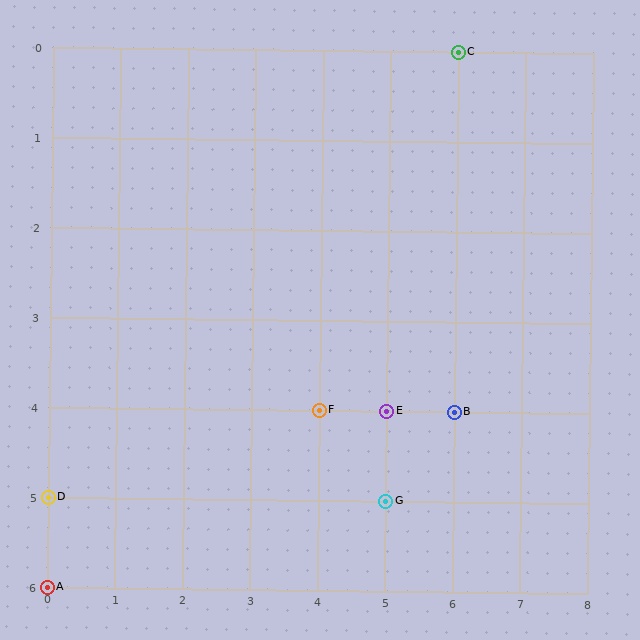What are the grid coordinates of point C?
Point C is at grid coordinates (6, 0).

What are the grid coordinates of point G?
Point G is at grid coordinates (5, 5).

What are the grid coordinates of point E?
Point E is at grid coordinates (5, 4).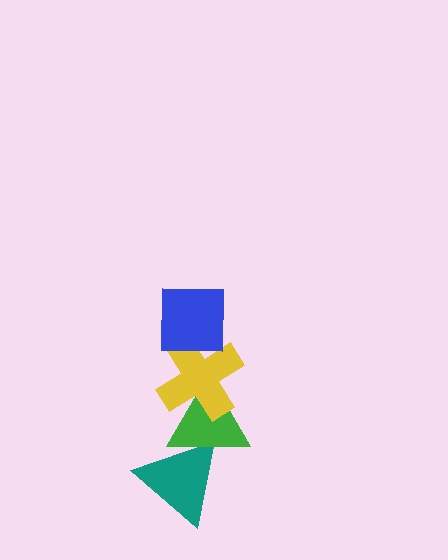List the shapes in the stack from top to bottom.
From top to bottom: the blue square, the yellow cross, the green triangle, the teal triangle.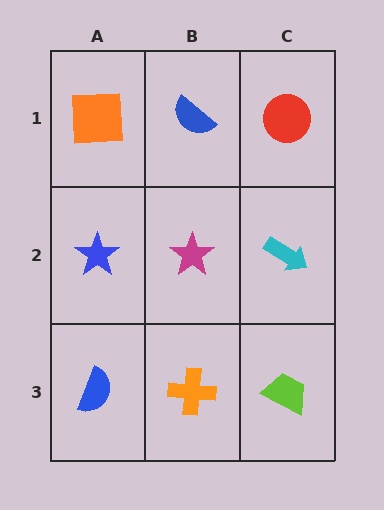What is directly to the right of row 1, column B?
A red circle.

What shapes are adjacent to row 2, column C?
A red circle (row 1, column C), a lime trapezoid (row 3, column C), a magenta star (row 2, column B).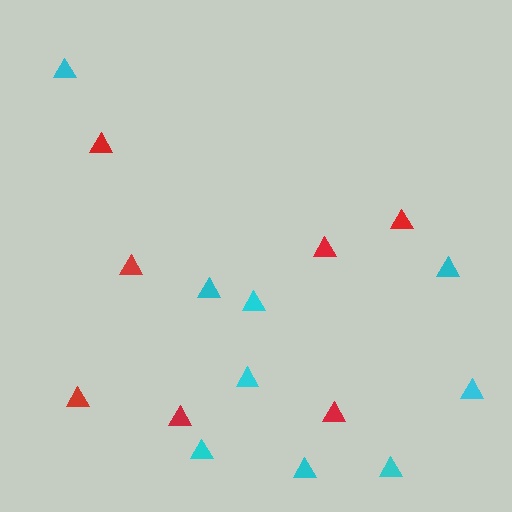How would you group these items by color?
There are 2 groups: one group of cyan triangles (9) and one group of red triangles (7).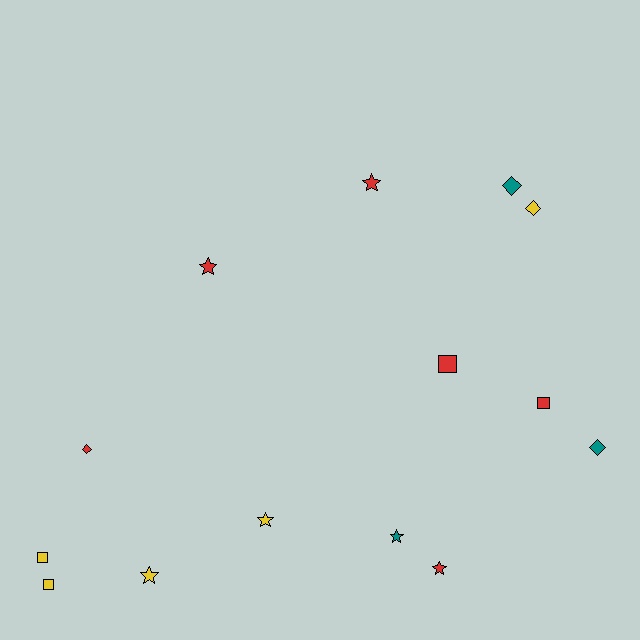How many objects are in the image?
There are 14 objects.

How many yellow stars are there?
There are 2 yellow stars.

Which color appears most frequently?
Red, with 6 objects.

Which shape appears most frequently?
Star, with 6 objects.